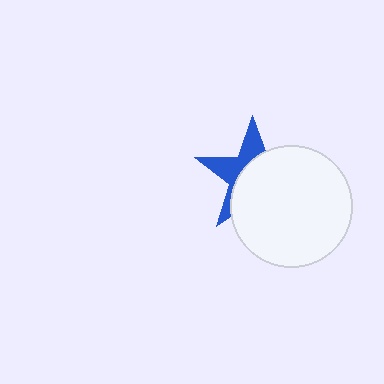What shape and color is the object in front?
The object in front is a white circle.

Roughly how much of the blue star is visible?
A small part of it is visible (roughly 38%).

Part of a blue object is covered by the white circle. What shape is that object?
It is a star.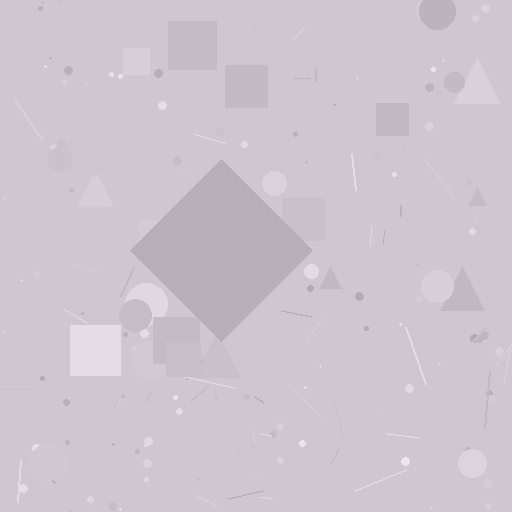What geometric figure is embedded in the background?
A diamond is embedded in the background.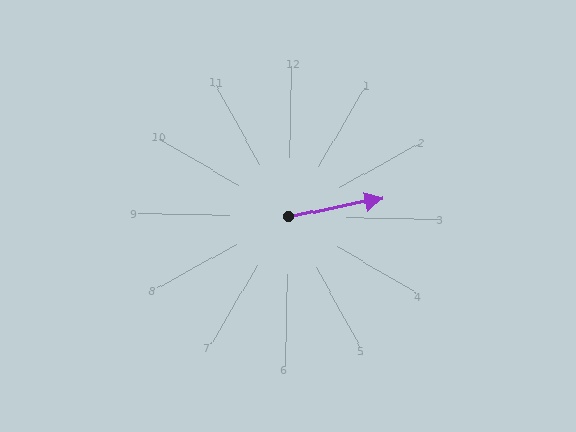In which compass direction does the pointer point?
East.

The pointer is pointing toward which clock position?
Roughly 3 o'clock.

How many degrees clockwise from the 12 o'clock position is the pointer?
Approximately 78 degrees.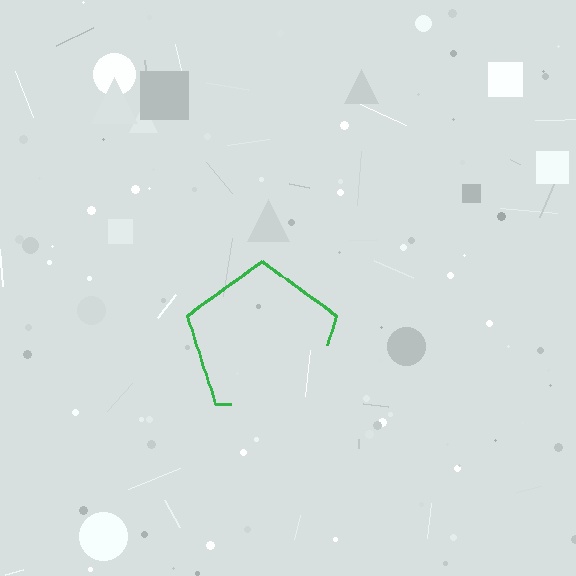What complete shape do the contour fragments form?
The contour fragments form a pentagon.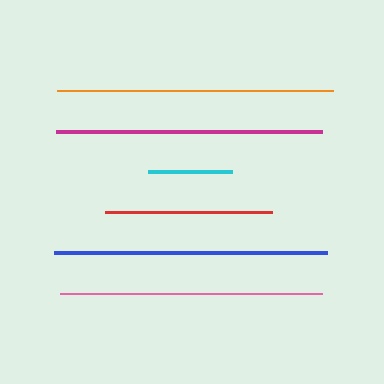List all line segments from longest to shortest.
From longest to shortest: orange, blue, magenta, pink, red, cyan.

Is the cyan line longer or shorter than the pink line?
The pink line is longer than the cyan line.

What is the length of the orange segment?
The orange segment is approximately 277 pixels long.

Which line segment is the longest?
The orange line is the longest at approximately 277 pixels.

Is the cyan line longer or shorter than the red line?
The red line is longer than the cyan line.